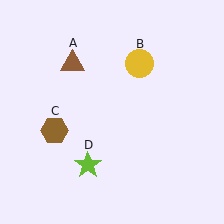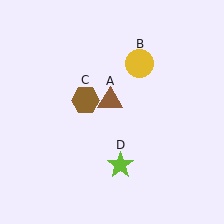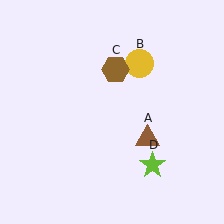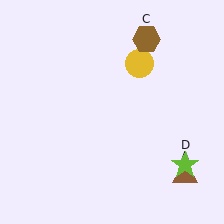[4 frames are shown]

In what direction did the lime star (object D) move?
The lime star (object D) moved right.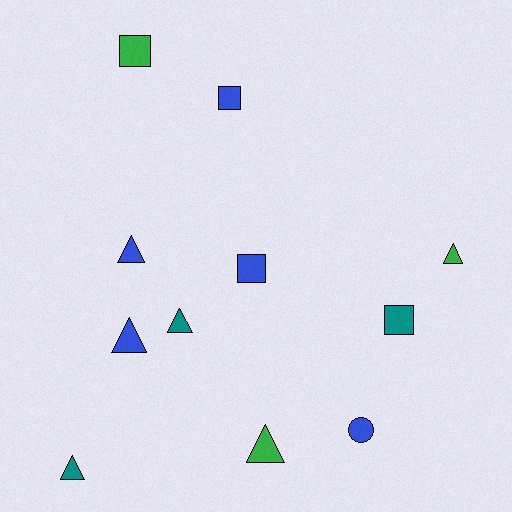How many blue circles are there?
There is 1 blue circle.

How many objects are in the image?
There are 11 objects.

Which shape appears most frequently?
Triangle, with 6 objects.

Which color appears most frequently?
Blue, with 5 objects.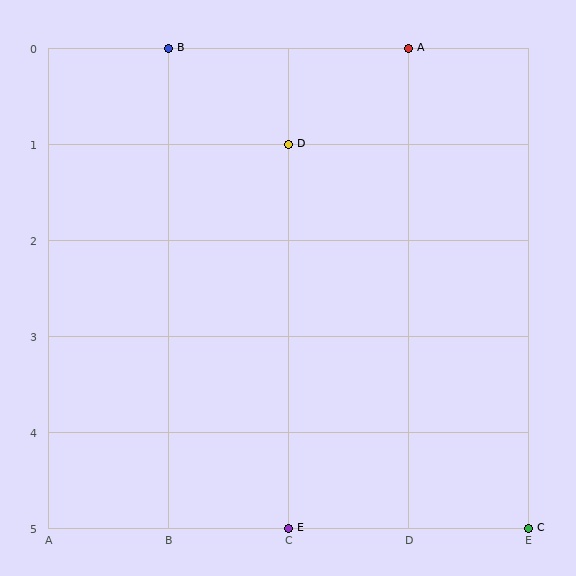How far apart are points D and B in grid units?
Points D and B are 1 column and 1 row apart (about 1.4 grid units diagonally).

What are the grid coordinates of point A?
Point A is at grid coordinates (D, 0).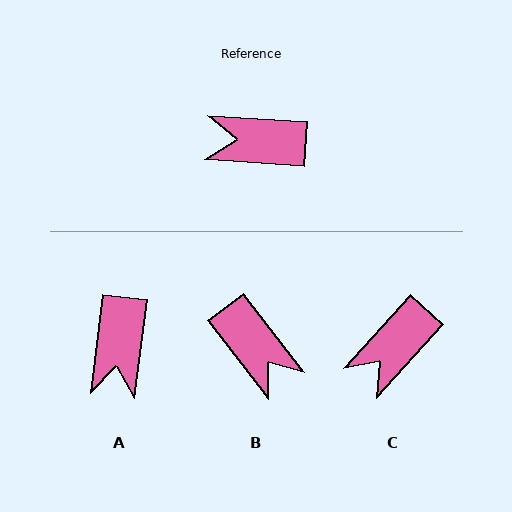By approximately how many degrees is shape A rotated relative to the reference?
Approximately 87 degrees counter-clockwise.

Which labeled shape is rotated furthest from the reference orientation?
B, about 131 degrees away.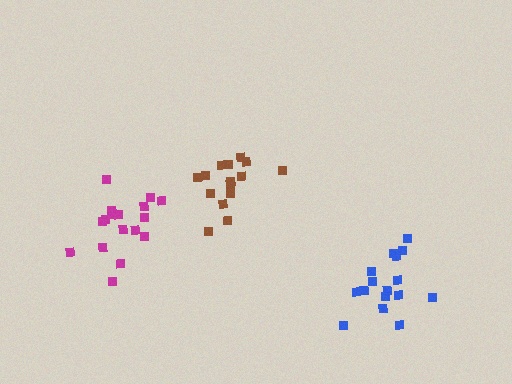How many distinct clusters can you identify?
There are 3 distinct clusters.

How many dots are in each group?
Group 1: 15 dots, Group 2: 17 dots, Group 3: 16 dots (48 total).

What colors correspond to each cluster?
The clusters are colored: brown, magenta, blue.